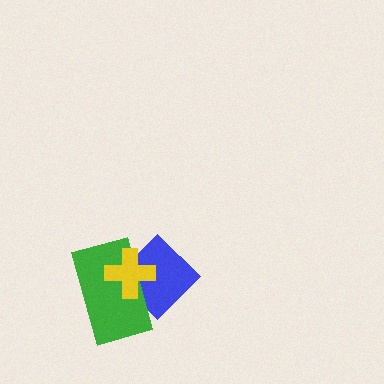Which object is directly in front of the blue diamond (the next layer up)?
The green rectangle is directly in front of the blue diamond.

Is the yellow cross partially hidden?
No, no other shape covers it.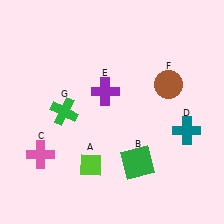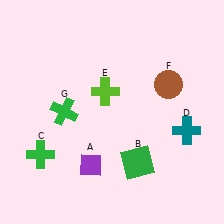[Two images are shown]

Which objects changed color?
A changed from lime to purple. C changed from pink to green. E changed from purple to lime.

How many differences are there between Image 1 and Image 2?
There are 3 differences between the two images.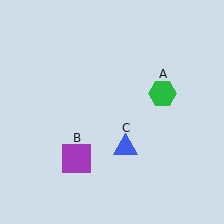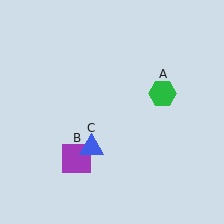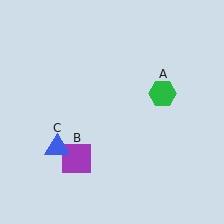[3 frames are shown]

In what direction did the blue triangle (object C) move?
The blue triangle (object C) moved left.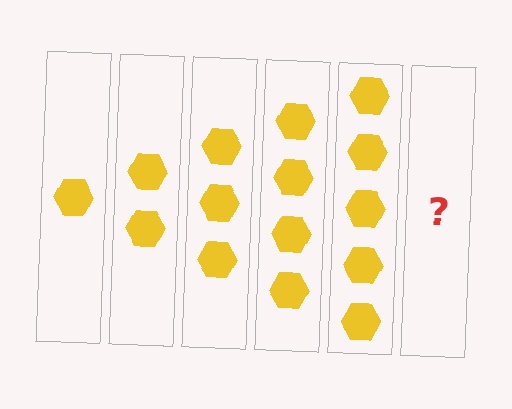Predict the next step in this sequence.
The next step is 6 hexagons.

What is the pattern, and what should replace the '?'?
The pattern is that each step adds one more hexagon. The '?' should be 6 hexagons.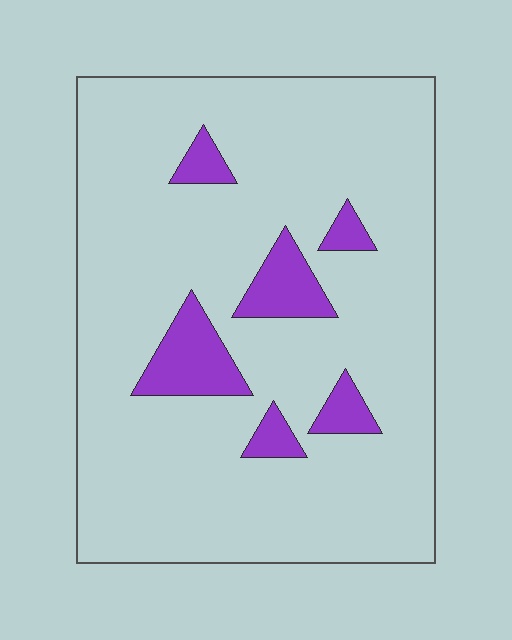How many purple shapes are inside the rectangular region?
6.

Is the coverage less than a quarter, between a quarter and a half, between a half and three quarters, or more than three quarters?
Less than a quarter.